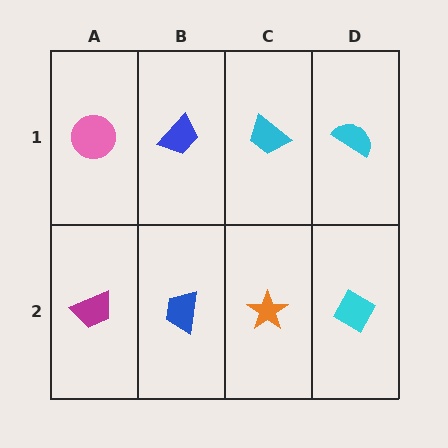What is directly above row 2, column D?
A cyan semicircle.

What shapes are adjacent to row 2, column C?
A cyan trapezoid (row 1, column C), a blue trapezoid (row 2, column B), a cyan diamond (row 2, column D).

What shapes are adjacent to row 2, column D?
A cyan semicircle (row 1, column D), an orange star (row 2, column C).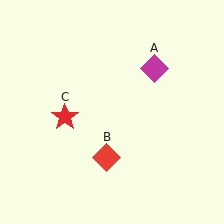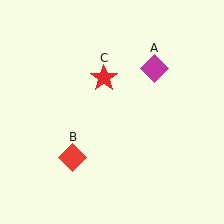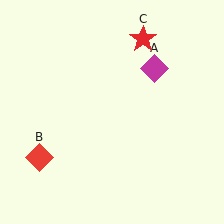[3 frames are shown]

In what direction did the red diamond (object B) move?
The red diamond (object B) moved left.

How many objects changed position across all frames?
2 objects changed position: red diamond (object B), red star (object C).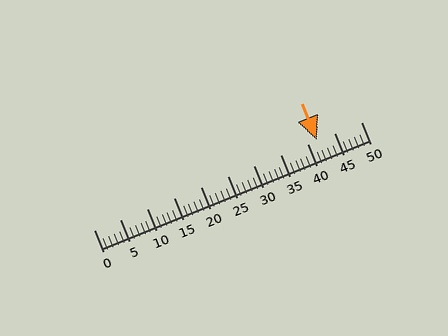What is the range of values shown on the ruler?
The ruler shows values from 0 to 50.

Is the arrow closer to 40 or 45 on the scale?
The arrow is closer to 40.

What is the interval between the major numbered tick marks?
The major tick marks are spaced 5 units apart.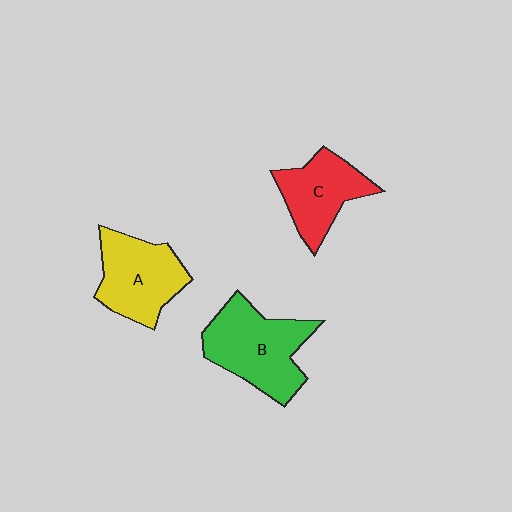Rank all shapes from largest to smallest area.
From largest to smallest: B (green), A (yellow), C (red).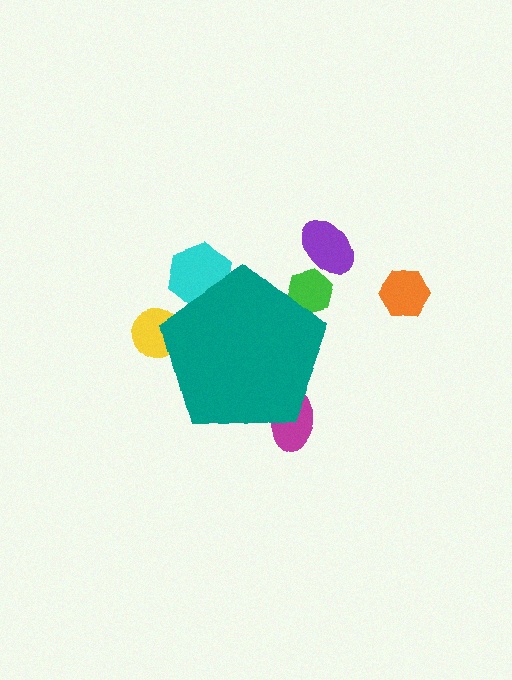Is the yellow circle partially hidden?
Yes, the yellow circle is partially hidden behind the teal pentagon.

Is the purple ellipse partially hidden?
No, the purple ellipse is fully visible.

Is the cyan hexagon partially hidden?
Yes, the cyan hexagon is partially hidden behind the teal pentagon.